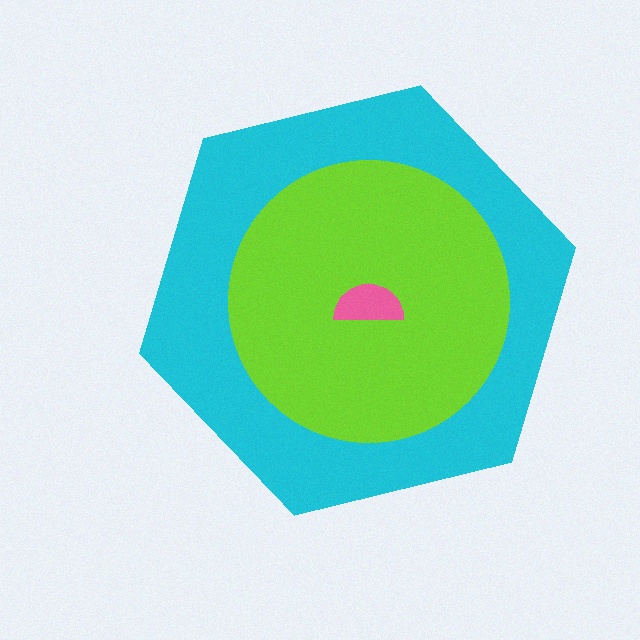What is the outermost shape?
The cyan hexagon.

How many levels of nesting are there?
3.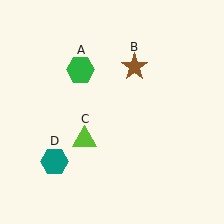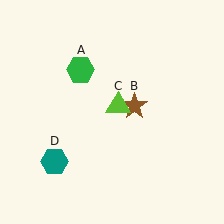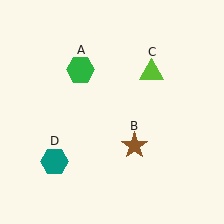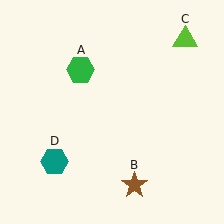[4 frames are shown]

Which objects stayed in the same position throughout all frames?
Green hexagon (object A) and teal hexagon (object D) remained stationary.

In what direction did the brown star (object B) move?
The brown star (object B) moved down.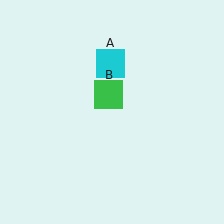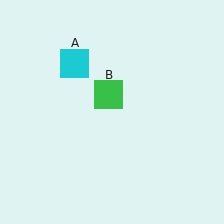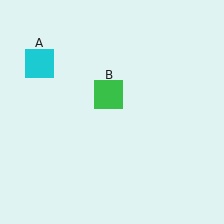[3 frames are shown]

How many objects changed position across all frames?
1 object changed position: cyan square (object A).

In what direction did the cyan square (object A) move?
The cyan square (object A) moved left.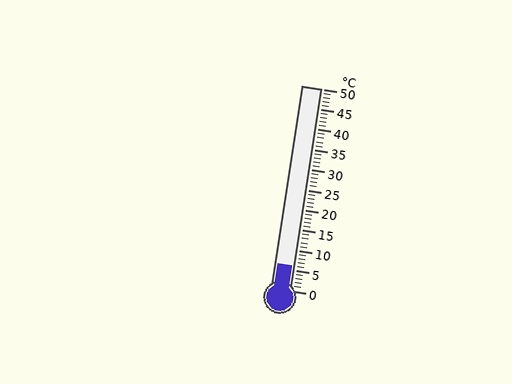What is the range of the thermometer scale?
The thermometer scale ranges from 0°C to 50°C.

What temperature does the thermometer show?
The thermometer shows approximately 6°C.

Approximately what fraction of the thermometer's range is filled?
The thermometer is filled to approximately 10% of its range.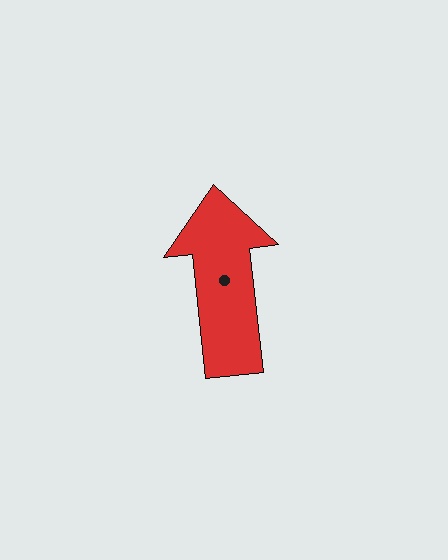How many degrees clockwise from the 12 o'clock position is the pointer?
Approximately 354 degrees.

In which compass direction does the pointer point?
North.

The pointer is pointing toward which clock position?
Roughly 12 o'clock.